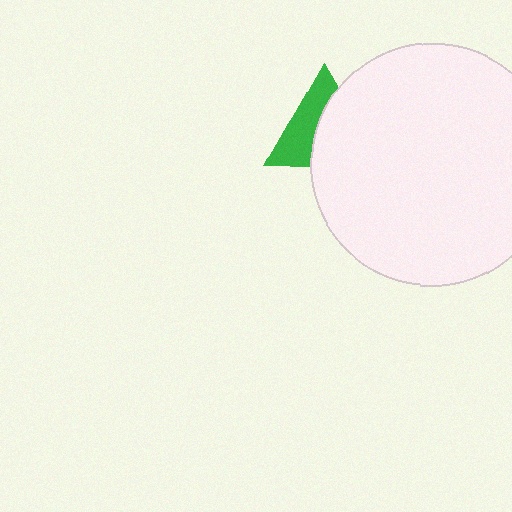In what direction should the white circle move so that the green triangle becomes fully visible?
The white circle should move right. That is the shortest direction to clear the overlap and leave the green triangle fully visible.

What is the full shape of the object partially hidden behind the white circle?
The partially hidden object is a green triangle.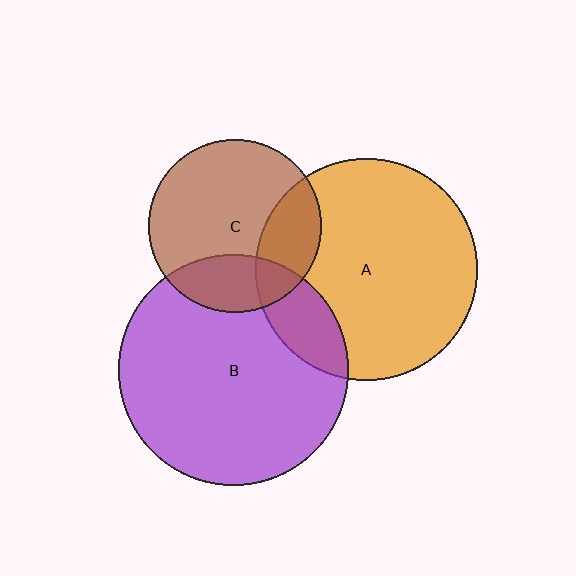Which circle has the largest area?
Circle B (purple).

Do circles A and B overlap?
Yes.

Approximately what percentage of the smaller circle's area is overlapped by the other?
Approximately 15%.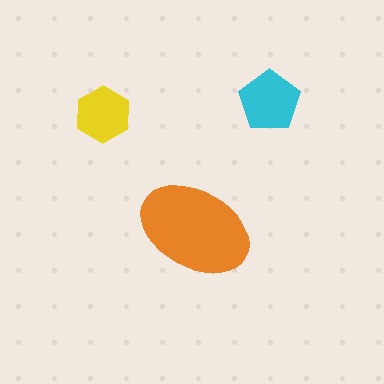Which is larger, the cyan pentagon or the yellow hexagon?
The cyan pentagon.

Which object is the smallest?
The yellow hexagon.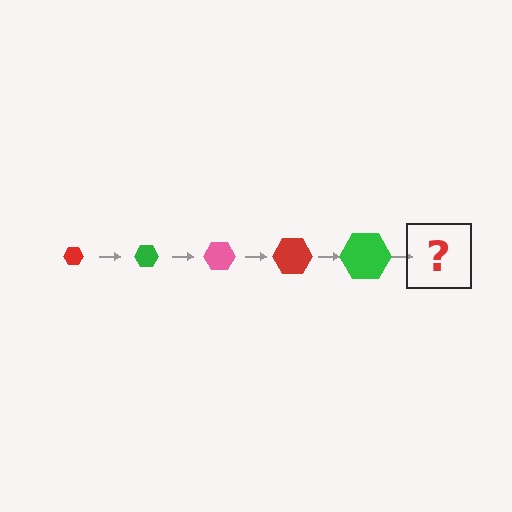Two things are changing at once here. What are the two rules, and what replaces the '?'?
The two rules are that the hexagon grows larger each step and the color cycles through red, green, and pink. The '?' should be a pink hexagon, larger than the previous one.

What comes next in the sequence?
The next element should be a pink hexagon, larger than the previous one.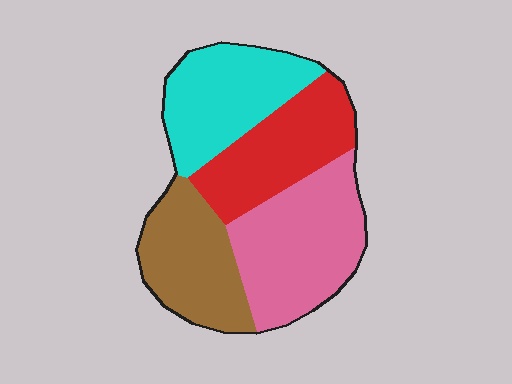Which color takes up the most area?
Pink, at roughly 30%.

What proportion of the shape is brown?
Brown takes up about one fifth (1/5) of the shape.